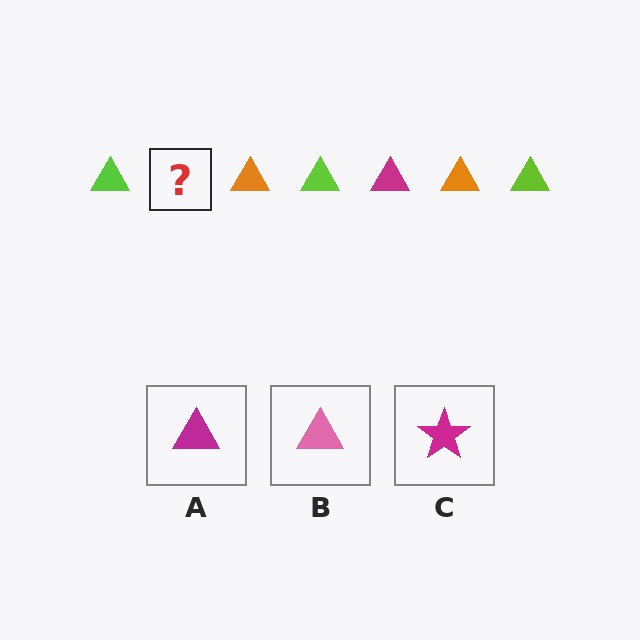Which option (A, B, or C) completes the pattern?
A.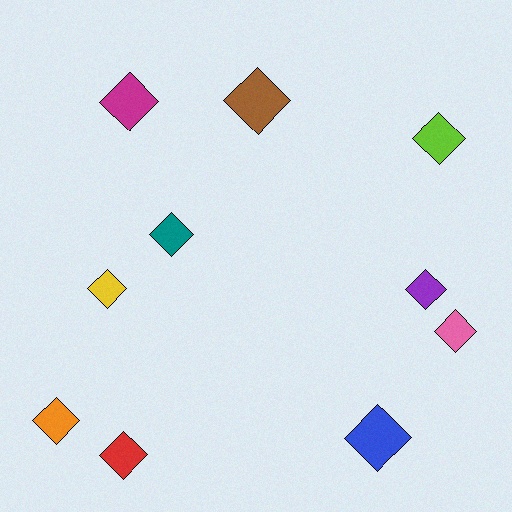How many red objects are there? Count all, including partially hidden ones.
There is 1 red object.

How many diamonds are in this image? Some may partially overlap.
There are 10 diamonds.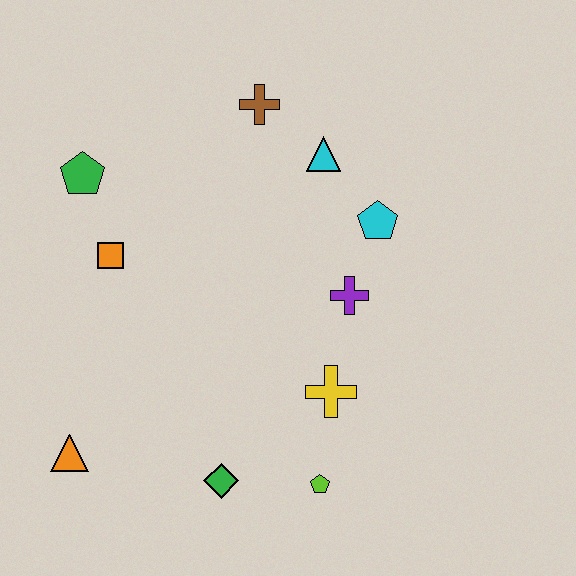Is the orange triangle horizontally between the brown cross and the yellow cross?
No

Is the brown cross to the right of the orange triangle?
Yes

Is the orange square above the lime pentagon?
Yes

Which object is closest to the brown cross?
The cyan triangle is closest to the brown cross.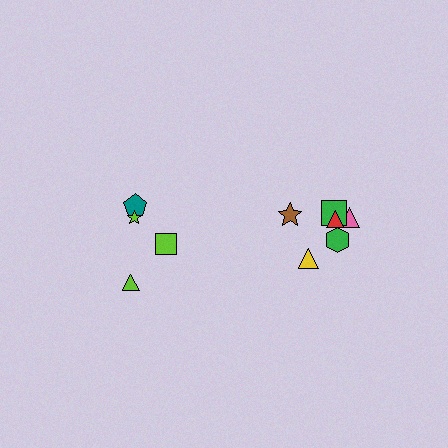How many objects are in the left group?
There are 4 objects.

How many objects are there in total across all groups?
There are 10 objects.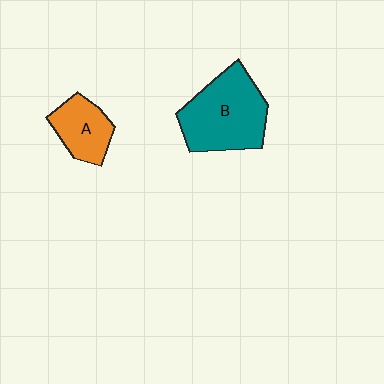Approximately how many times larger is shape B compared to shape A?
Approximately 1.9 times.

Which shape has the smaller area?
Shape A (orange).